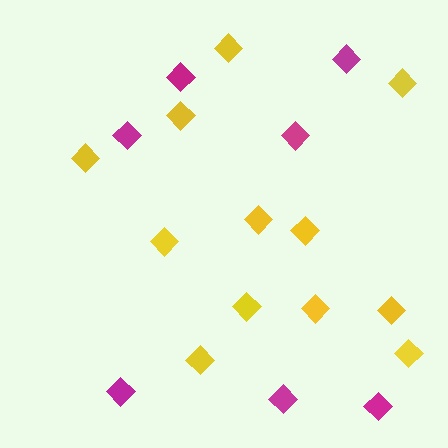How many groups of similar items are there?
There are 2 groups: one group of yellow diamonds (12) and one group of magenta diamonds (7).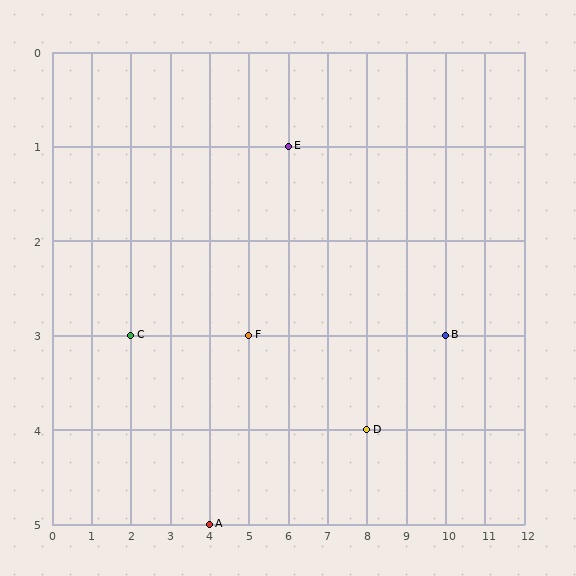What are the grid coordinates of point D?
Point D is at grid coordinates (8, 4).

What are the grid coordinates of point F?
Point F is at grid coordinates (5, 3).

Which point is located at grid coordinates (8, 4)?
Point D is at (8, 4).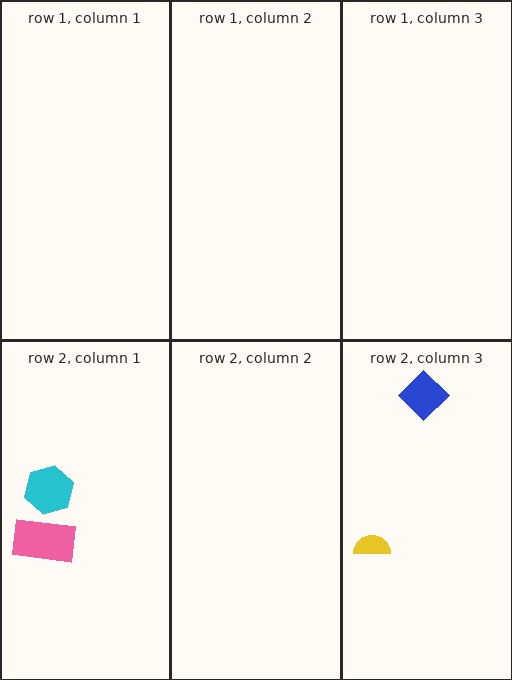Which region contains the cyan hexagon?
The row 2, column 1 region.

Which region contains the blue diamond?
The row 2, column 3 region.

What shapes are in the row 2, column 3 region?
The yellow semicircle, the blue diamond.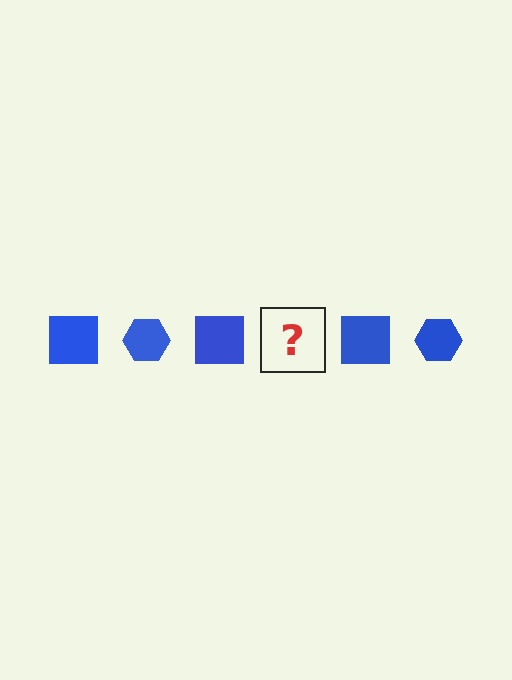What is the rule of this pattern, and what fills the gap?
The rule is that the pattern cycles through square, hexagon shapes in blue. The gap should be filled with a blue hexagon.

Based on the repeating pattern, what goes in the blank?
The blank should be a blue hexagon.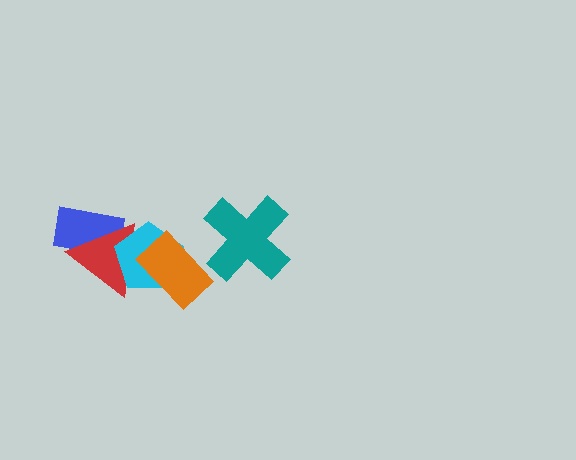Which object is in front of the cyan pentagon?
The orange rectangle is in front of the cyan pentagon.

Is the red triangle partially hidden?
Yes, it is partially covered by another shape.